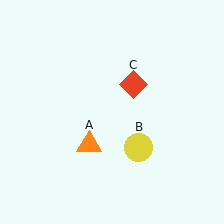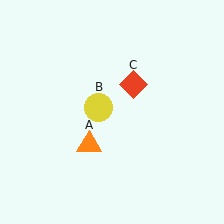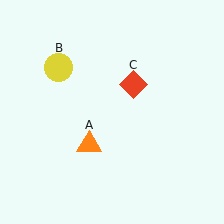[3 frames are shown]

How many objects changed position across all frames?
1 object changed position: yellow circle (object B).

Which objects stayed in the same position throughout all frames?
Orange triangle (object A) and red diamond (object C) remained stationary.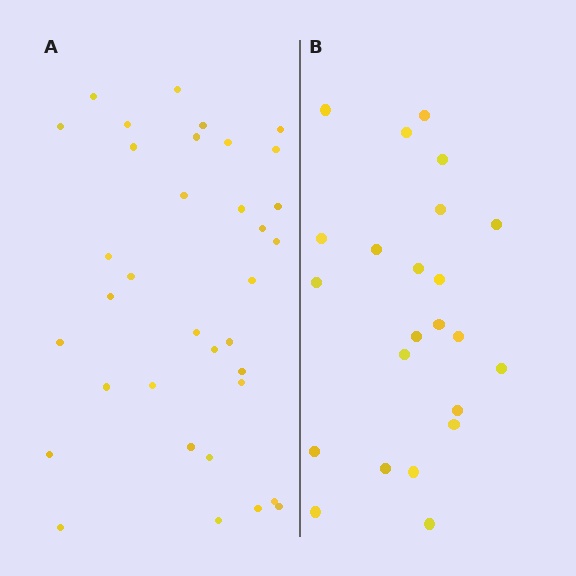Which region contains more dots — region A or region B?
Region A (the left region) has more dots.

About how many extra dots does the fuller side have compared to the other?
Region A has roughly 12 or so more dots than region B.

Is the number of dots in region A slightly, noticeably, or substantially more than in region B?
Region A has substantially more. The ratio is roughly 1.5 to 1.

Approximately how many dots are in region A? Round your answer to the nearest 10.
About 40 dots. (The exact count is 35, which rounds to 40.)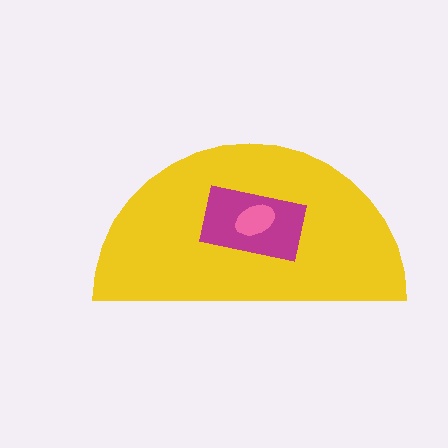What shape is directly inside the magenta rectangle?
The pink ellipse.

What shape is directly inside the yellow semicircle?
The magenta rectangle.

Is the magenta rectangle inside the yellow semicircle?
Yes.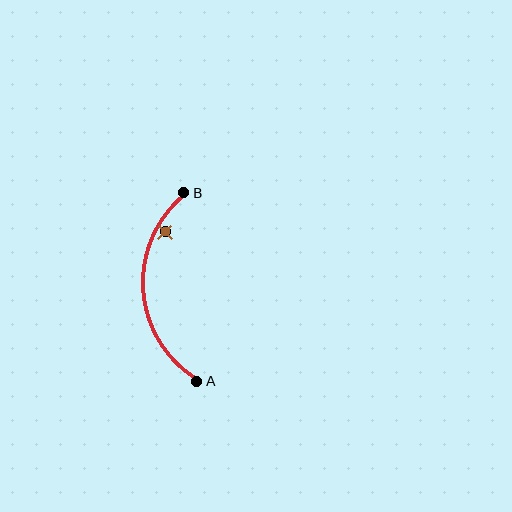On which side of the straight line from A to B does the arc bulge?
The arc bulges to the left of the straight line connecting A and B.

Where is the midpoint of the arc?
The arc midpoint is the point on the curve farthest from the straight line joining A and B. It sits to the left of that line.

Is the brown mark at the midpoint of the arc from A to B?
No — the brown mark does not lie on the arc at all. It sits slightly inside the curve.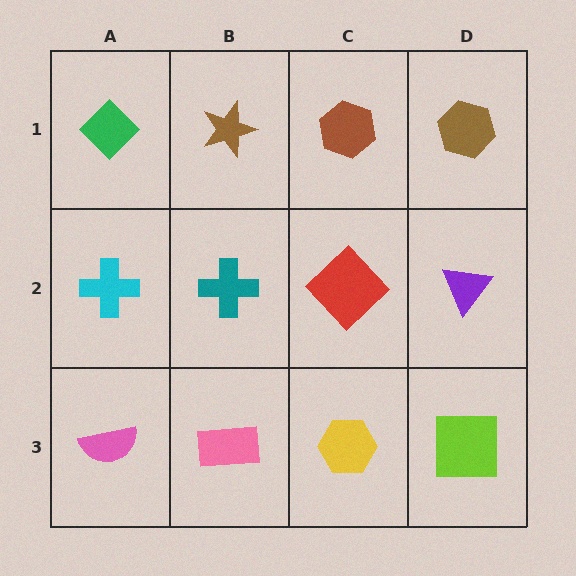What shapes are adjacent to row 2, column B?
A brown star (row 1, column B), a pink rectangle (row 3, column B), a cyan cross (row 2, column A), a red diamond (row 2, column C).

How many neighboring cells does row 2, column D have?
3.